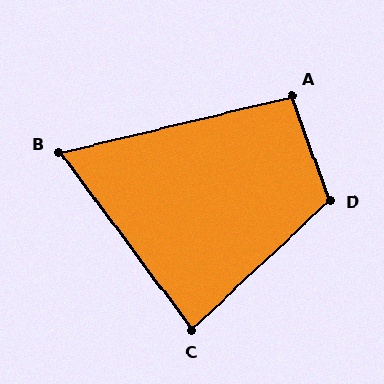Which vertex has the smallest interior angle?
B, at approximately 67 degrees.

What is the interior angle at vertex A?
Approximately 97 degrees (obtuse).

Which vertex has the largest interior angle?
D, at approximately 113 degrees.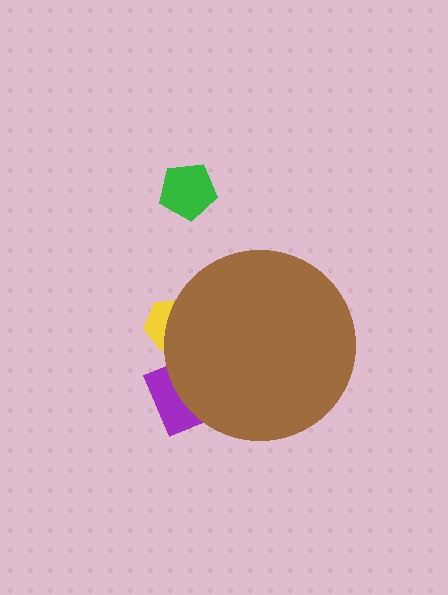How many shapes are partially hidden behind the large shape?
2 shapes are partially hidden.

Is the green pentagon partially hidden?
No, the green pentagon is fully visible.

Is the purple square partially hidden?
Yes, the purple square is partially hidden behind the brown circle.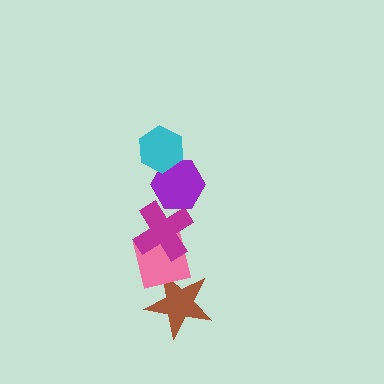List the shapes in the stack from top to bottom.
From top to bottom: the cyan hexagon, the purple hexagon, the magenta cross, the pink square, the brown star.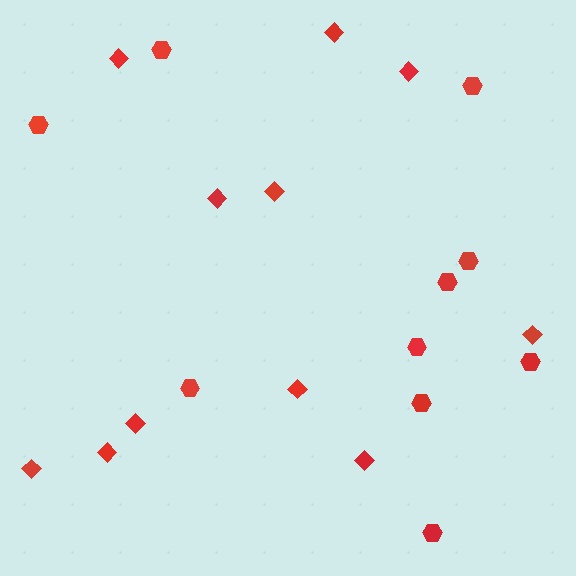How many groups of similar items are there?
There are 2 groups: one group of hexagons (10) and one group of diamonds (11).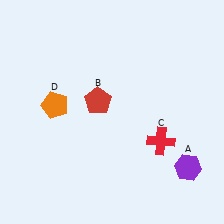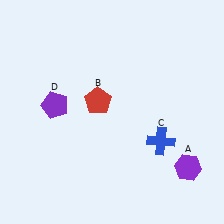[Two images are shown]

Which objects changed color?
C changed from red to blue. D changed from orange to purple.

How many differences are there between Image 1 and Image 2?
There are 2 differences between the two images.